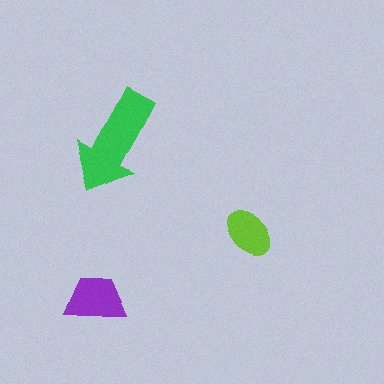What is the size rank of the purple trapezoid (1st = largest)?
2nd.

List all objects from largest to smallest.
The green arrow, the purple trapezoid, the lime ellipse.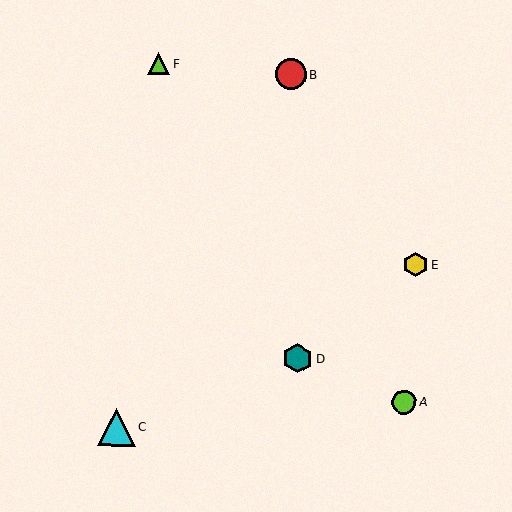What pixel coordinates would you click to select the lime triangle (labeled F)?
Click at (159, 64) to select the lime triangle F.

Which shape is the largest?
The cyan triangle (labeled C) is the largest.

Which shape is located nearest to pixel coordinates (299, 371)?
The teal hexagon (labeled D) at (298, 359) is nearest to that location.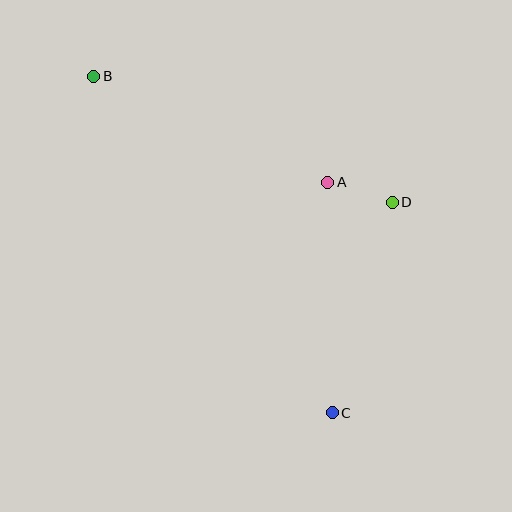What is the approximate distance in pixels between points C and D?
The distance between C and D is approximately 219 pixels.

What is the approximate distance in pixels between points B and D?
The distance between B and D is approximately 324 pixels.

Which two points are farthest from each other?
Points B and C are farthest from each other.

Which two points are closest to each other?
Points A and D are closest to each other.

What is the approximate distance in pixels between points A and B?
The distance between A and B is approximately 257 pixels.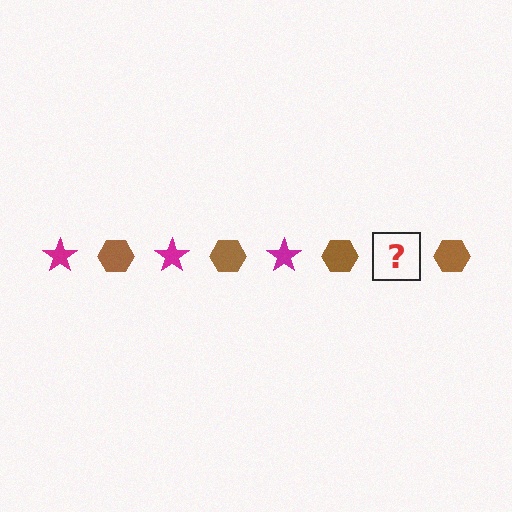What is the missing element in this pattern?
The missing element is a magenta star.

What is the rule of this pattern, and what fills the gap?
The rule is that the pattern alternates between magenta star and brown hexagon. The gap should be filled with a magenta star.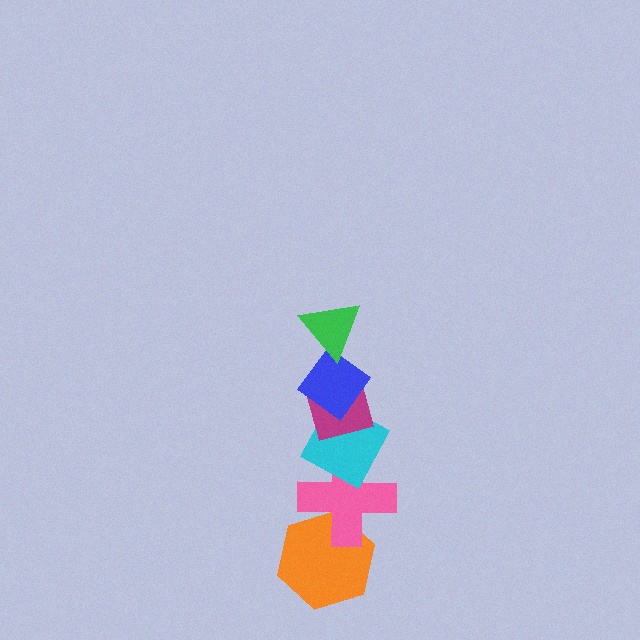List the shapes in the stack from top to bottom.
From top to bottom: the green triangle, the blue diamond, the magenta diamond, the cyan diamond, the pink cross, the orange hexagon.